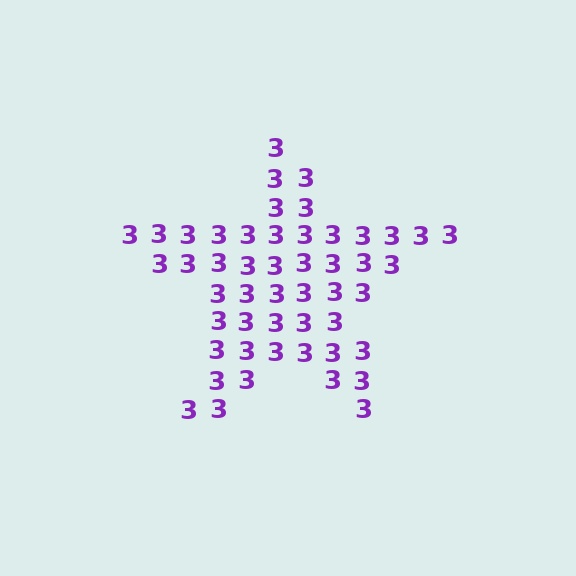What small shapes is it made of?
It is made of small digit 3's.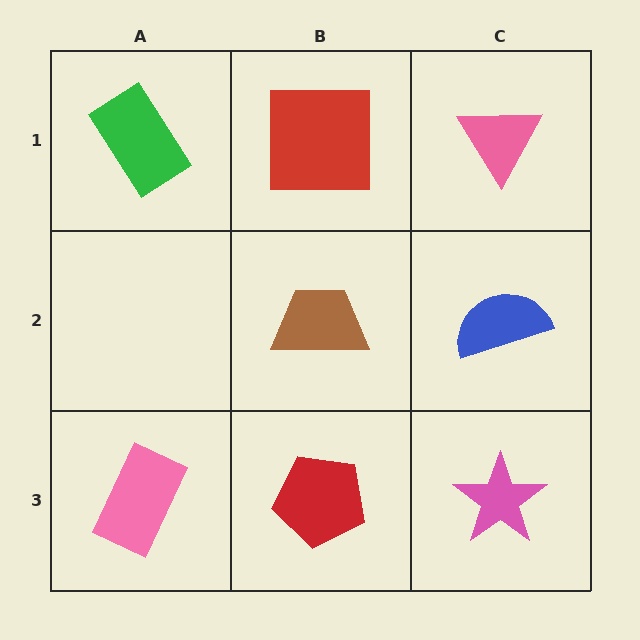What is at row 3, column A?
A pink rectangle.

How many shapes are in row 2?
2 shapes.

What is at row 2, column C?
A blue semicircle.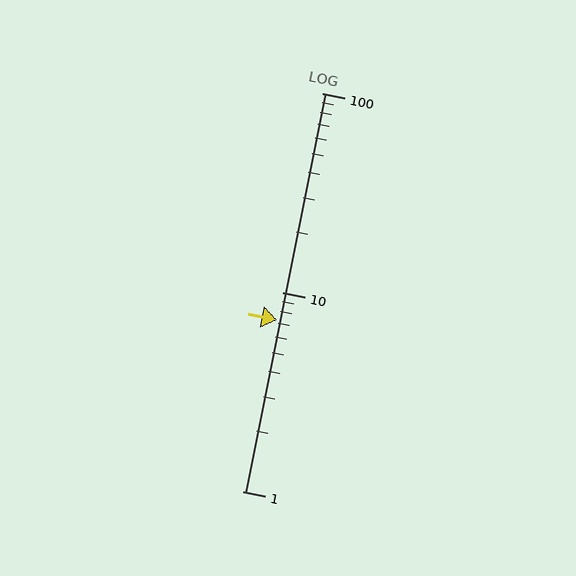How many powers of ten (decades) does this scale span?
The scale spans 2 decades, from 1 to 100.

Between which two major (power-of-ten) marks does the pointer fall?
The pointer is between 1 and 10.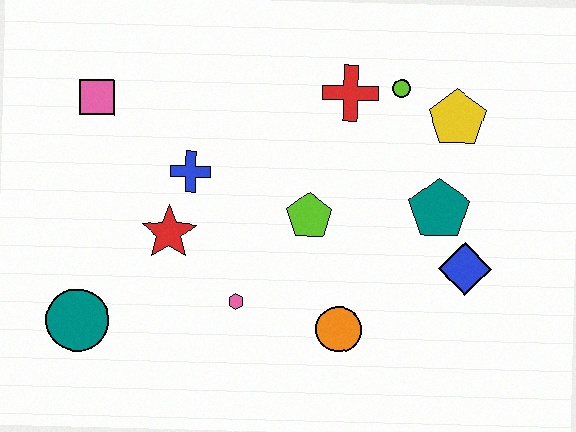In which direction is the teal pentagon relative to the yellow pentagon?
The teal pentagon is below the yellow pentagon.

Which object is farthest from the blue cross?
The blue diamond is farthest from the blue cross.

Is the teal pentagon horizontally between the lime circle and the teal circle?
No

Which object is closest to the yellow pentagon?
The lime circle is closest to the yellow pentagon.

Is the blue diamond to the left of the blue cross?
No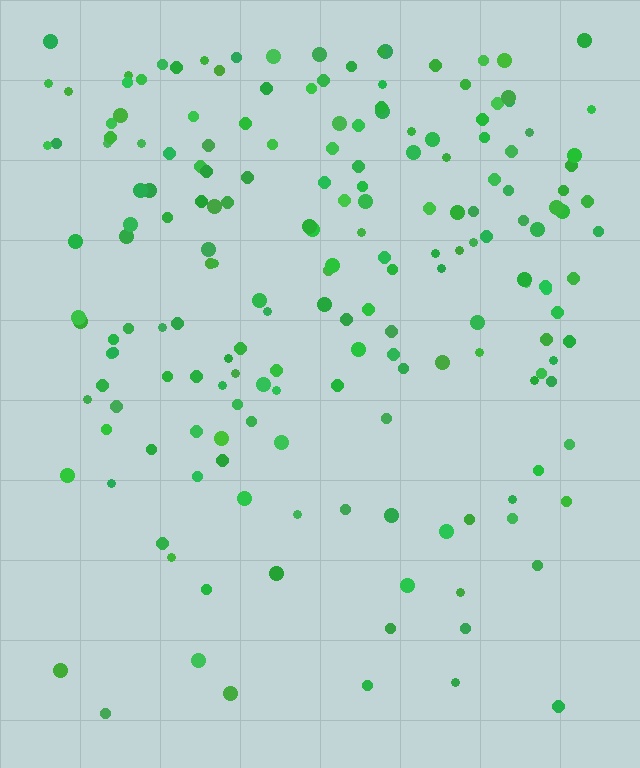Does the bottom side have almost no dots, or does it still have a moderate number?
Still a moderate number, just noticeably fewer than the top.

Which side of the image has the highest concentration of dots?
The top.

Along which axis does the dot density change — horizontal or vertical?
Vertical.